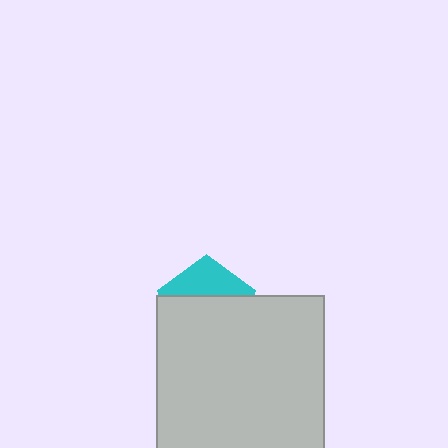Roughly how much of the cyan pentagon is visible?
A small part of it is visible (roughly 36%).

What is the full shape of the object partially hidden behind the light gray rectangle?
The partially hidden object is a cyan pentagon.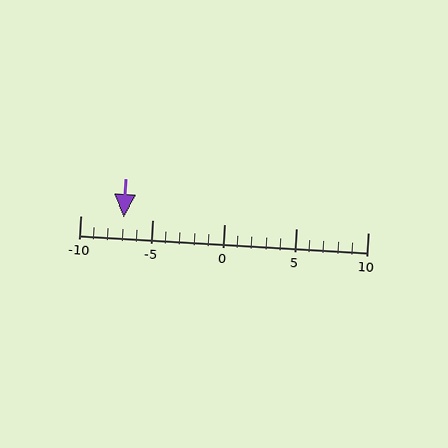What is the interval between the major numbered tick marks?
The major tick marks are spaced 5 units apart.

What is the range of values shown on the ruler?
The ruler shows values from -10 to 10.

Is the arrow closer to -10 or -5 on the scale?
The arrow is closer to -5.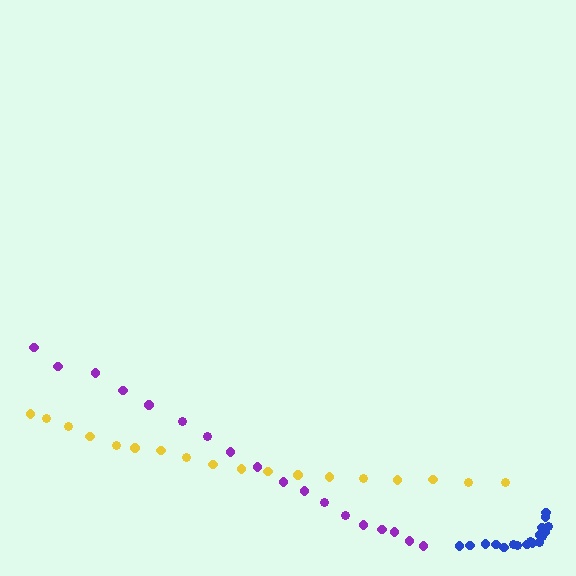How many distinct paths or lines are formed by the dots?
There are 3 distinct paths.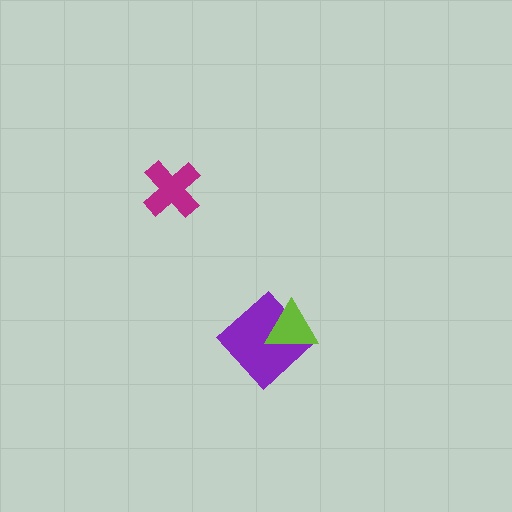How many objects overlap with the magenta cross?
0 objects overlap with the magenta cross.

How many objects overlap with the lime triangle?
1 object overlaps with the lime triangle.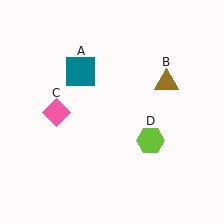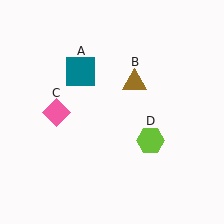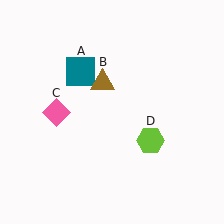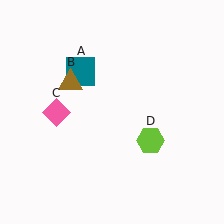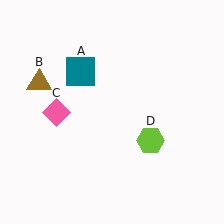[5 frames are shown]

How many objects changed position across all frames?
1 object changed position: brown triangle (object B).